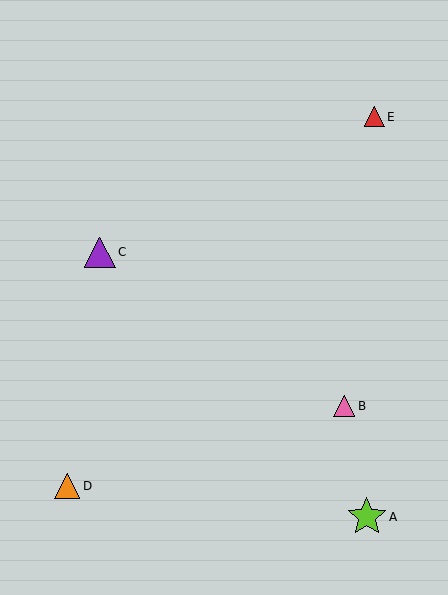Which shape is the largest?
The lime star (labeled A) is the largest.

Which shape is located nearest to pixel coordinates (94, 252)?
The purple triangle (labeled C) at (100, 252) is nearest to that location.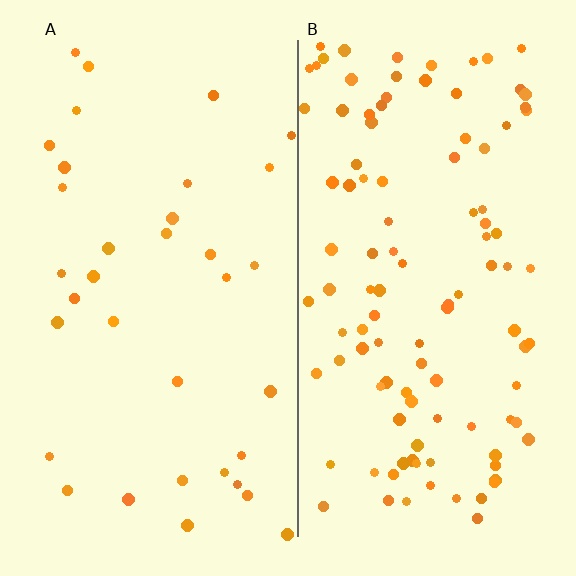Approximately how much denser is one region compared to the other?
Approximately 3.1× — region B over region A.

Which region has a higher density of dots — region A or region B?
B (the right).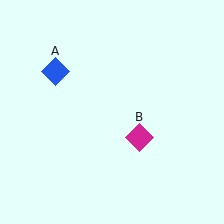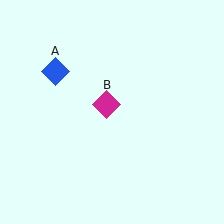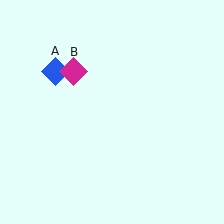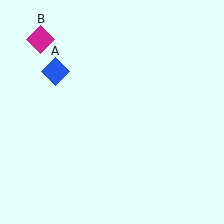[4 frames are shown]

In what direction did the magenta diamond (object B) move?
The magenta diamond (object B) moved up and to the left.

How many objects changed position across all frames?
1 object changed position: magenta diamond (object B).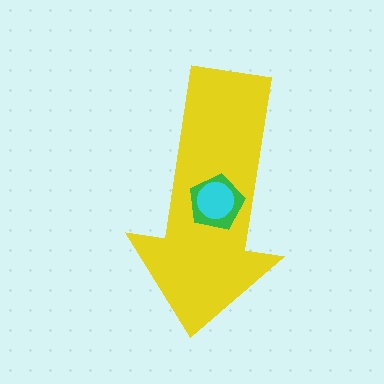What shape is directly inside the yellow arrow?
The green pentagon.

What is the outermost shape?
The yellow arrow.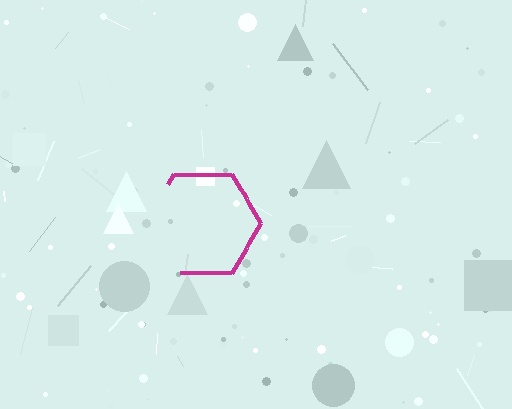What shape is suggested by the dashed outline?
The dashed outline suggests a hexagon.